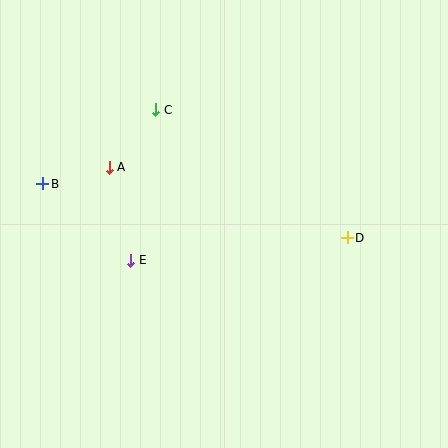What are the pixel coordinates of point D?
Point D is at (347, 238).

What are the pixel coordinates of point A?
Point A is at (109, 167).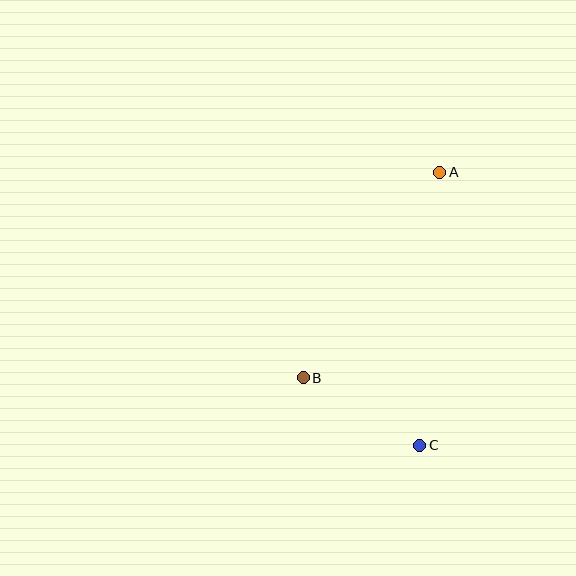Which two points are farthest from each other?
Points A and C are farthest from each other.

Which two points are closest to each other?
Points B and C are closest to each other.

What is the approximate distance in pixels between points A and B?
The distance between A and B is approximately 247 pixels.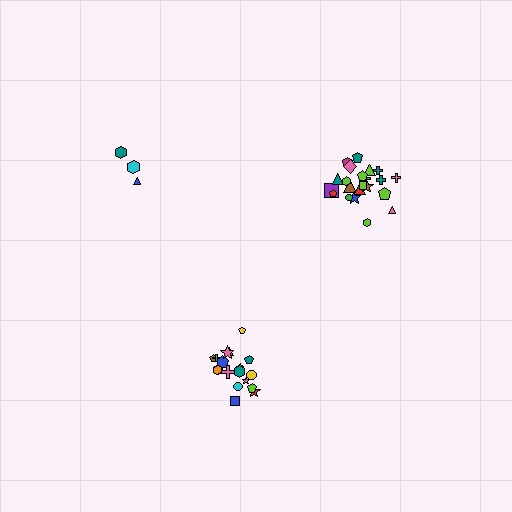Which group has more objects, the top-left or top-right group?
The top-right group.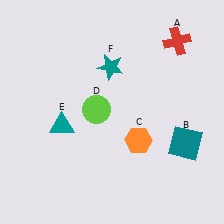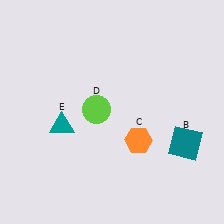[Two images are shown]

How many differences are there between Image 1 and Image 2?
There are 2 differences between the two images.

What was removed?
The teal star (F), the red cross (A) were removed in Image 2.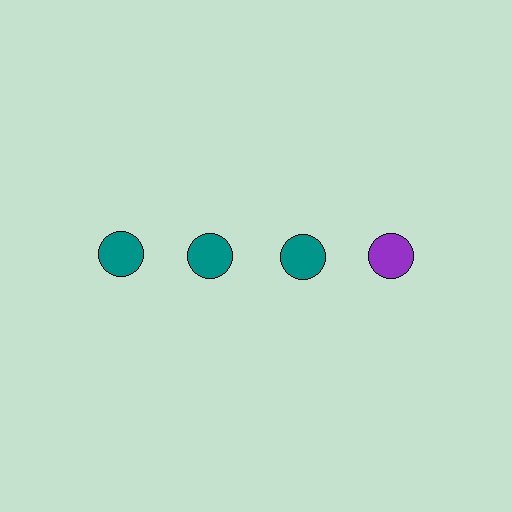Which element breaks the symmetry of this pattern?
The purple circle in the top row, second from right column breaks the symmetry. All other shapes are teal circles.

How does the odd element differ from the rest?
It has a different color: purple instead of teal.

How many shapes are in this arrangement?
There are 4 shapes arranged in a grid pattern.